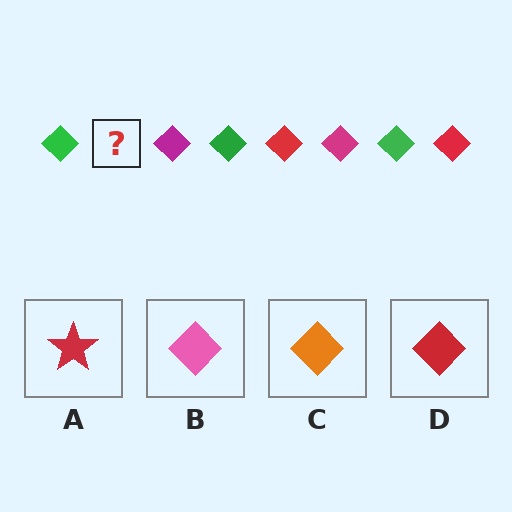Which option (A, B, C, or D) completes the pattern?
D.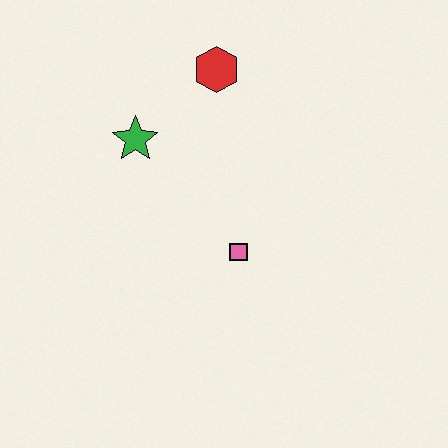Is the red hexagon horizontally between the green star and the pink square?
Yes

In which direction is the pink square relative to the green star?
The pink square is below the green star.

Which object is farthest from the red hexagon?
The pink square is farthest from the red hexagon.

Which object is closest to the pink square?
The green star is closest to the pink square.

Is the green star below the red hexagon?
Yes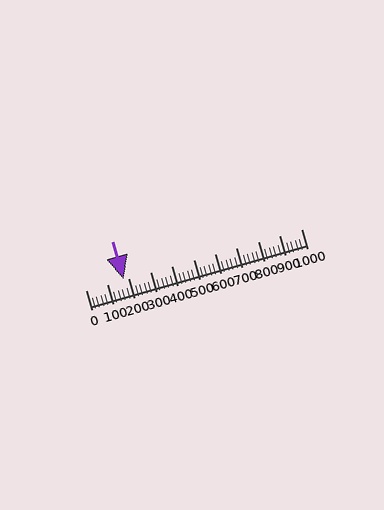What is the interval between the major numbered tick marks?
The major tick marks are spaced 100 units apart.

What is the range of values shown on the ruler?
The ruler shows values from 0 to 1000.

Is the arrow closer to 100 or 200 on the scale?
The arrow is closer to 200.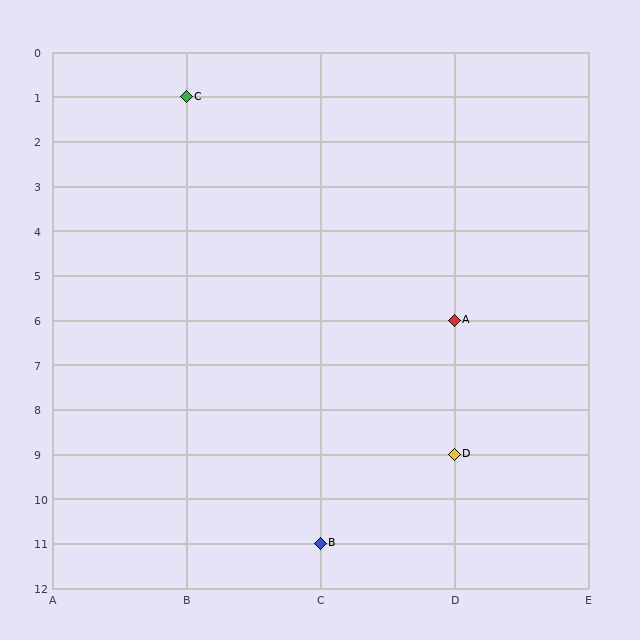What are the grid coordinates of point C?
Point C is at grid coordinates (B, 1).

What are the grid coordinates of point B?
Point B is at grid coordinates (C, 11).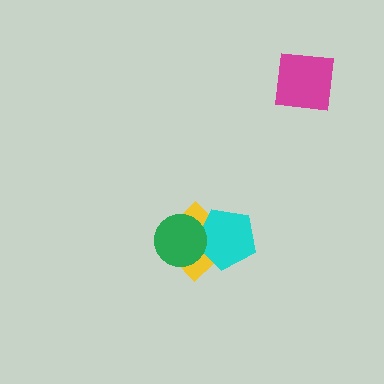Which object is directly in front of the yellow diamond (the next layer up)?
The cyan pentagon is directly in front of the yellow diamond.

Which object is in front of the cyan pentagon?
The green circle is in front of the cyan pentagon.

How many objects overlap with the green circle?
2 objects overlap with the green circle.